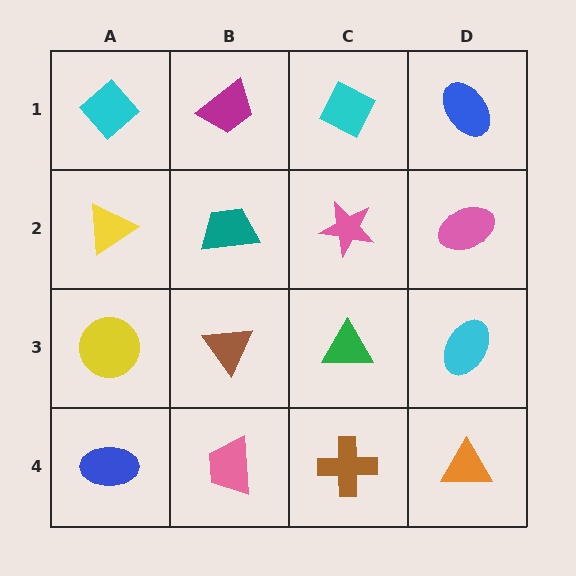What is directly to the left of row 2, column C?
A teal trapezoid.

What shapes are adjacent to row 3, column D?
A pink ellipse (row 2, column D), an orange triangle (row 4, column D), a green triangle (row 3, column C).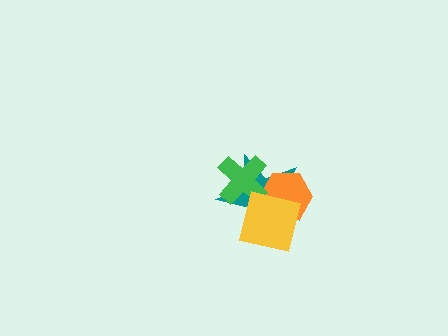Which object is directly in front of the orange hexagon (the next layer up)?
The green cross is directly in front of the orange hexagon.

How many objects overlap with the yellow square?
2 objects overlap with the yellow square.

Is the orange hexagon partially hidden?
Yes, it is partially covered by another shape.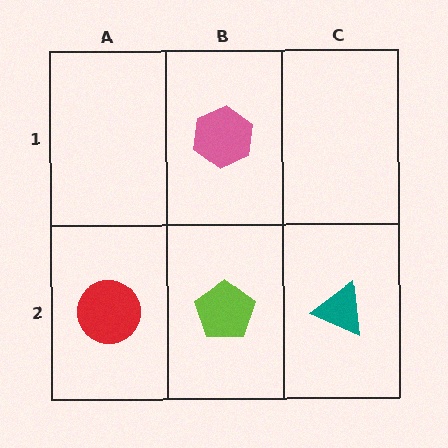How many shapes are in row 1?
1 shape.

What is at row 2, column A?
A red circle.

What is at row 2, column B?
A lime pentagon.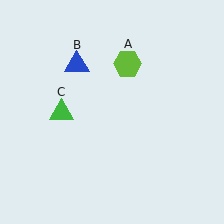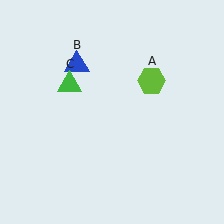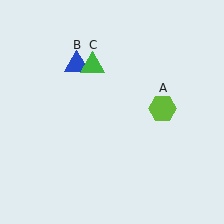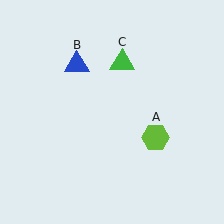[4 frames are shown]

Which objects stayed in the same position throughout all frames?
Blue triangle (object B) remained stationary.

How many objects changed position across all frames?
2 objects changed position: lime hexagon (object A), green triangle (object C).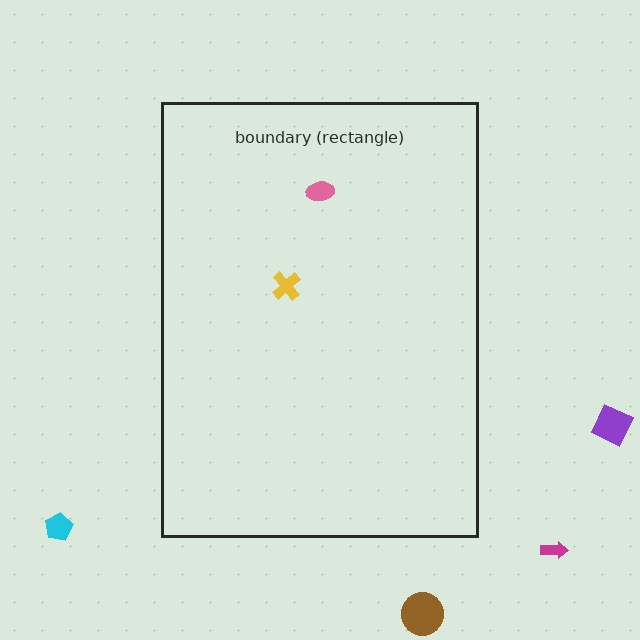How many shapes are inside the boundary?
2 inside, 4 outside.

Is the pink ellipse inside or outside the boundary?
Inside.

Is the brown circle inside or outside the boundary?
Outside.